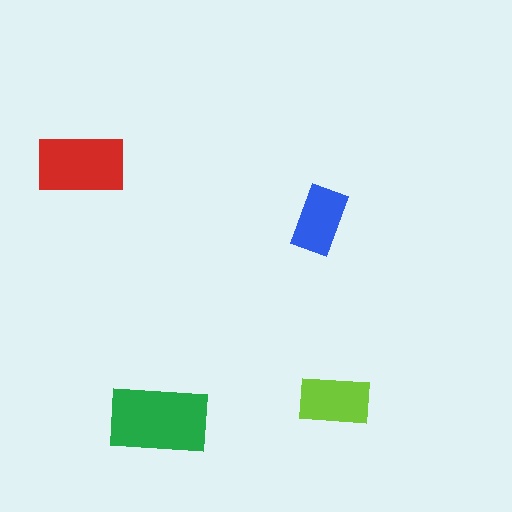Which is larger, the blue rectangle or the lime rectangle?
The lime one.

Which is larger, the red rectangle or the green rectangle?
The green one.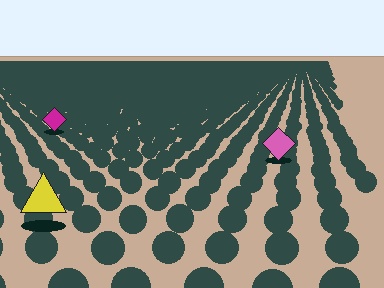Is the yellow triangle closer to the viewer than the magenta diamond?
Yes. The yellow triangle is closer — you can tell from the texture gradient: the ground texture is coarser near it.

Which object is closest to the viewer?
The yellow triangle is closest. The texture marks near it are larger and more spread out.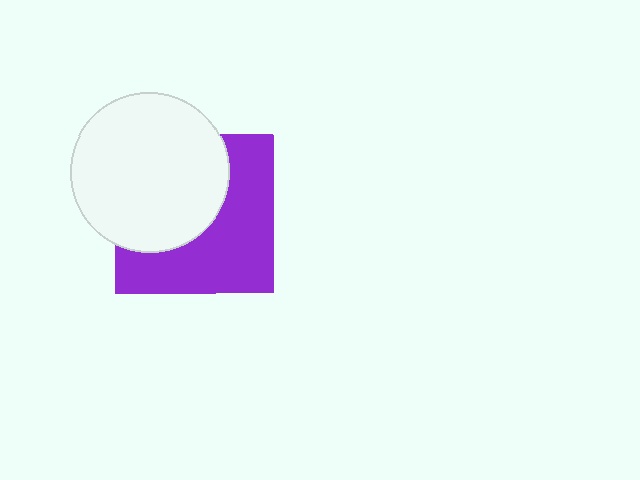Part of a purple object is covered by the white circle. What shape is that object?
It is a square.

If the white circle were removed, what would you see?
You would see the complete purple square.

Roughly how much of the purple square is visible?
About half of it is visible (roughly 53%).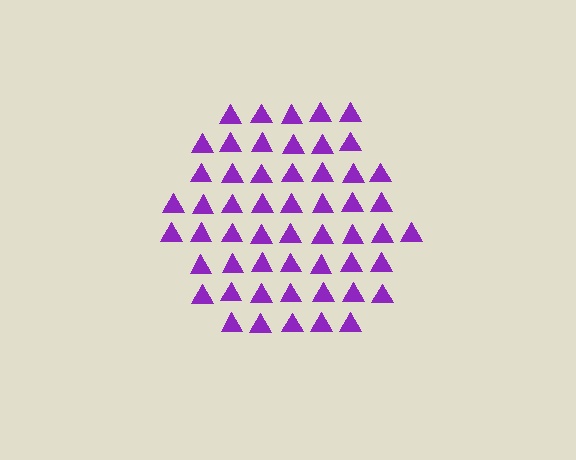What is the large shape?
The large shape is a hexagon.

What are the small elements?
The small elements are triangles.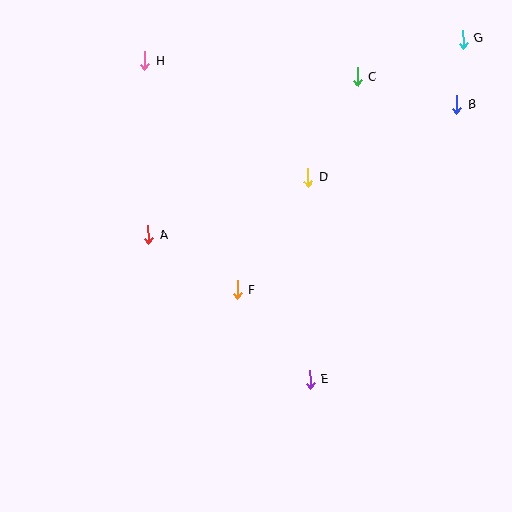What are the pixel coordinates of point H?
Point H is at (145, 61).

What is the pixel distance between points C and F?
The distance between C and F is 245 pixels.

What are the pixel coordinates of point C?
Point C is at (358, 77).